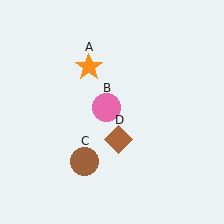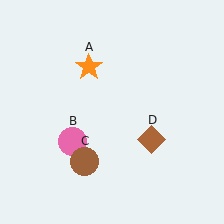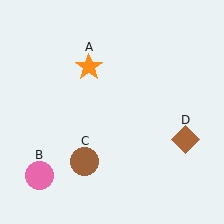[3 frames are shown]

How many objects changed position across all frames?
2 objects changed position: pink circle (object B), brown diamond (object D).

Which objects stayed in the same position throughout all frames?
Orange star (object A) and brown circle (object C) remained stationary.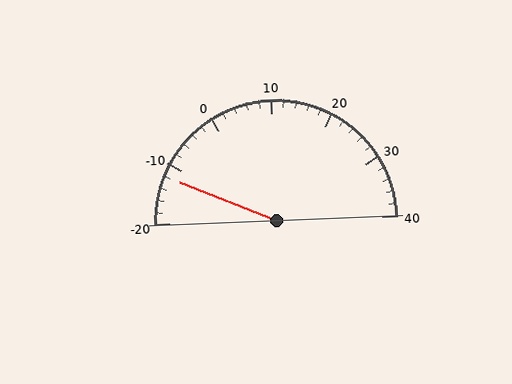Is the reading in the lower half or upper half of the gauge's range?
The reading is in the lower half of the range (-20 to 40).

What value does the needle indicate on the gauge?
The needle indicates approximately -12.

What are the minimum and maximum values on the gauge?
The gauge ranges from -20 to 40.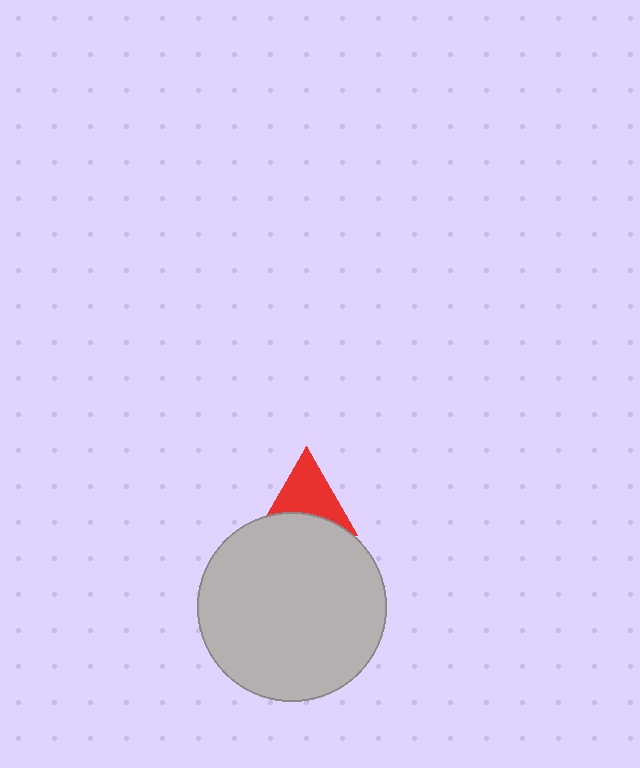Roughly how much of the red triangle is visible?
About half of it is visible (roughly 63%).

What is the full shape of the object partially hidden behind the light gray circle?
The partially hidden object is a red triangle.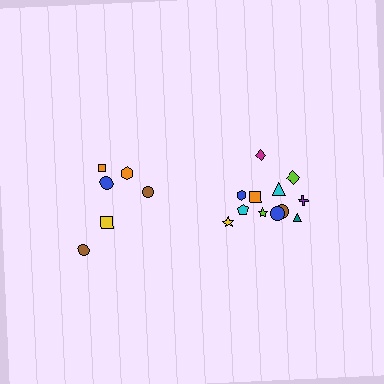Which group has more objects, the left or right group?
The right group.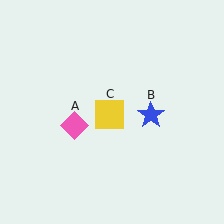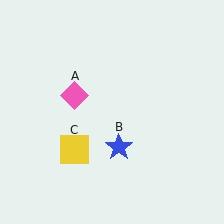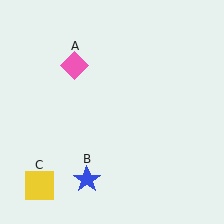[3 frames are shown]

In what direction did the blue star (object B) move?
The blue star (object B) moved down and to the left.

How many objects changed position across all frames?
3 objects changed position: pink diamond (object A), blue star (object B), yellow square (object C).